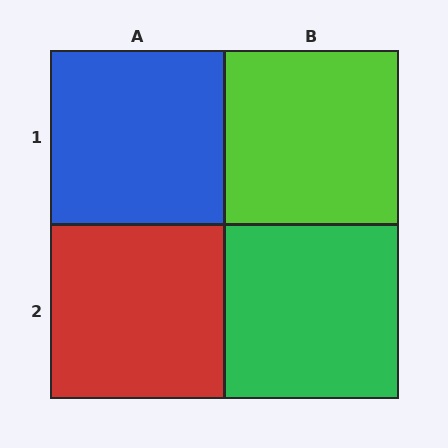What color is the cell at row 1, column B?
Lime.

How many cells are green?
1 cell is green.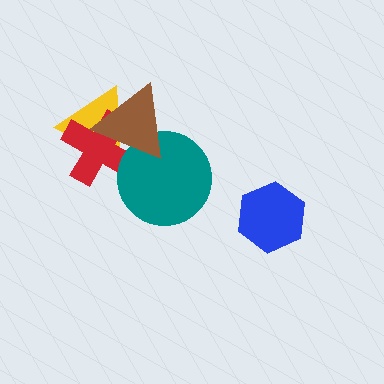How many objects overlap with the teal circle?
2 objects overlap with the teal circle.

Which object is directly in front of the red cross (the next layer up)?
The teal circle is directly in front of the red cross.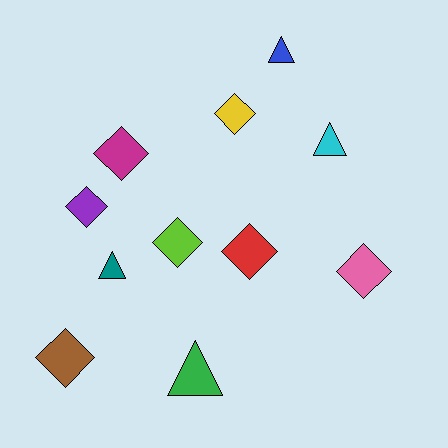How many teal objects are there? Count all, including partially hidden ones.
There is 1 teal object.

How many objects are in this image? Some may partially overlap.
There are 11 objects.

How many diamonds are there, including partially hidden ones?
There are 7 diamonds.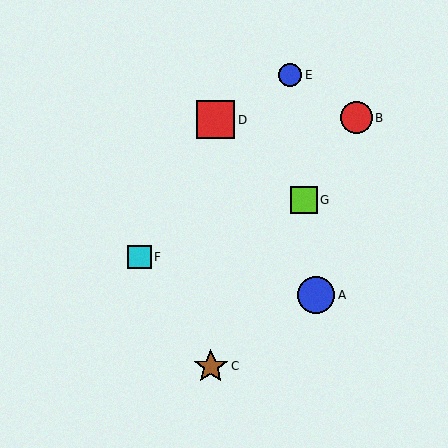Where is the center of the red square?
The center of the red square is at (216, 120).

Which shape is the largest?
The red square (labeled D) is the largest.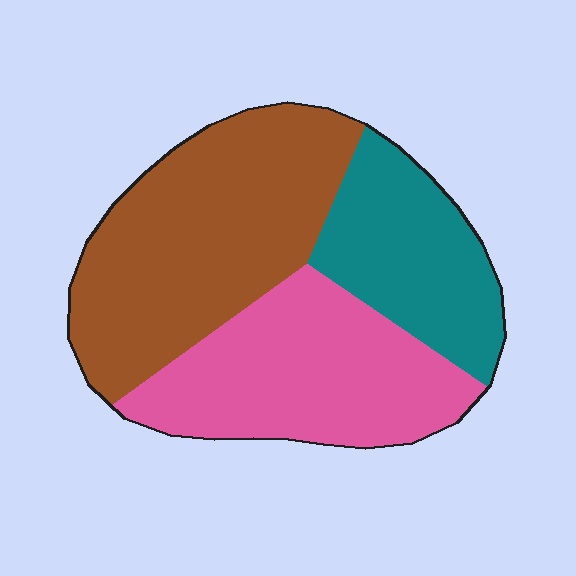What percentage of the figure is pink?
Pink takes up about one third (1/3) of the figure.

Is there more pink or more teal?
Pink.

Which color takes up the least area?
Teal, at roughly 25%.